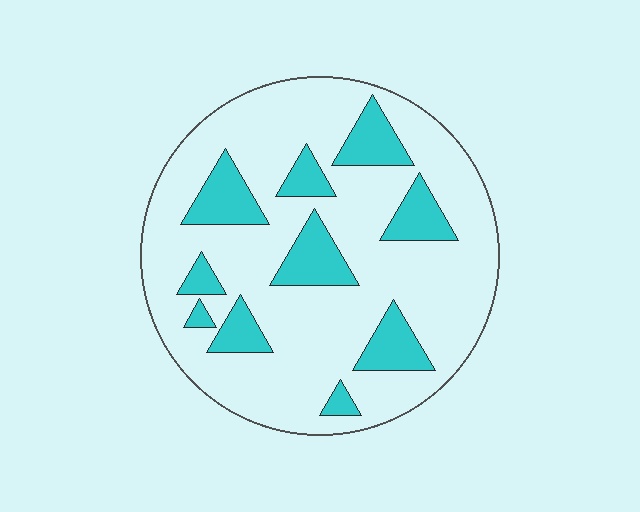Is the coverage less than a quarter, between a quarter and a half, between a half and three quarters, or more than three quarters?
Less than a quarter.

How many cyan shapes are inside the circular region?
10.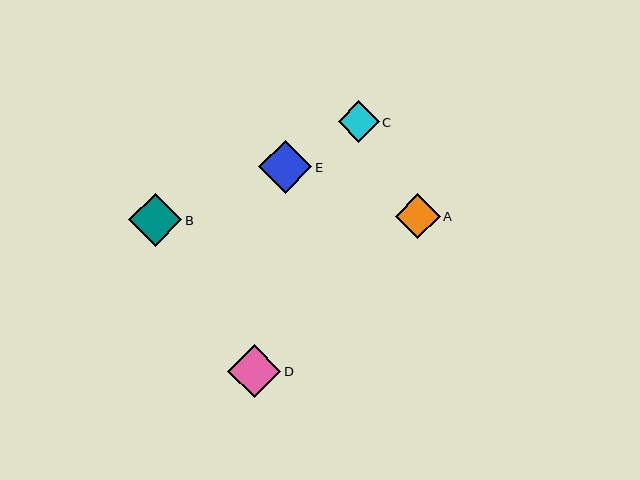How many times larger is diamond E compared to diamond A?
Diamond E is approximately 1.2 times the size of diamond A.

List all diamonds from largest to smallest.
From largest to smallest: E, B, D, A, C.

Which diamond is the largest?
Diamond E is the largest with a size of approximately 53 pixels.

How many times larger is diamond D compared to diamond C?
Diamond D is approximately 1.3 times the size of diamond C.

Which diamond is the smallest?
Diamond C is the smallest with a size of approximately 41 pixels.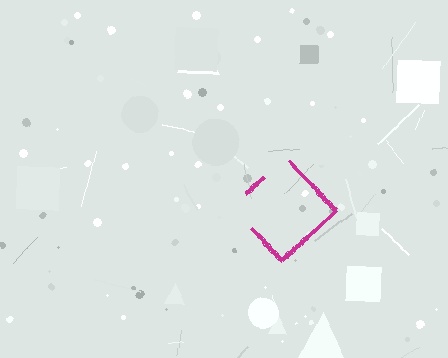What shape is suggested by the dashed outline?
The dashed outline suggests a diamond.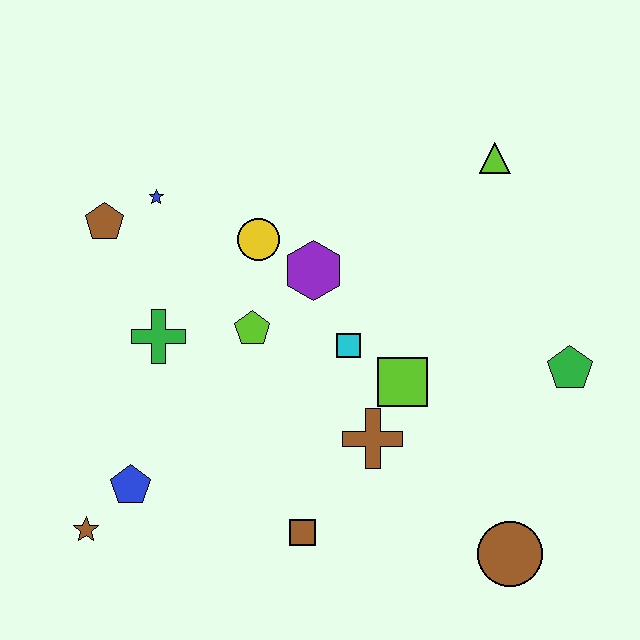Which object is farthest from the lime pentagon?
The brown circle is farthest from the lime pentagon.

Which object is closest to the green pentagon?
The lime square is closest to the green pentagon.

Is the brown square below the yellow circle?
Yes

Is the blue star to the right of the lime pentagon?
No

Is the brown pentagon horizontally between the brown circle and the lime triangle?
No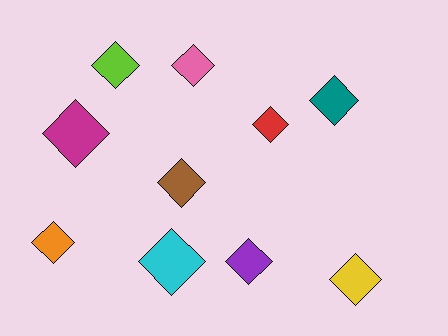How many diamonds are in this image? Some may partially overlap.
There are 10 diamonds.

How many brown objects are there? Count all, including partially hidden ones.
There is 1 brown object.